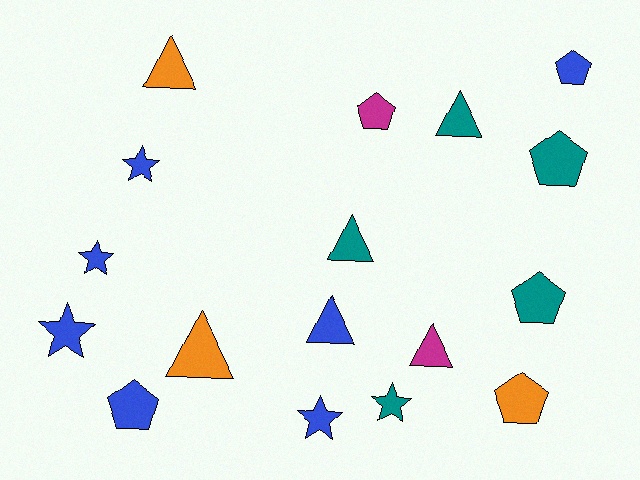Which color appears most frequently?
Blue, with 7 objects.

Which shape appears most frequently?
Pentagon, with 6 objects.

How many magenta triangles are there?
There is 1 magenta triangle.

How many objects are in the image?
There are 17 objects.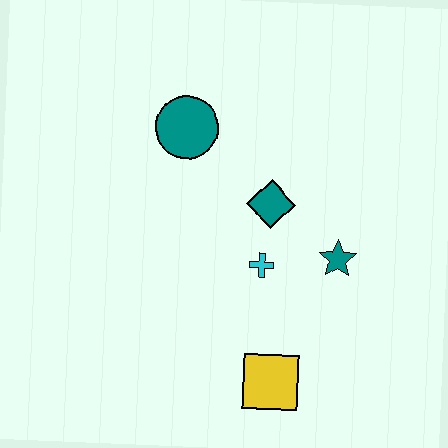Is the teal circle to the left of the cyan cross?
Yes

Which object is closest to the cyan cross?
The teal diamond is closest to the cyan cross.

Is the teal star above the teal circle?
No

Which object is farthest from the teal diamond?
The yellow square is farthest from the teal diamond.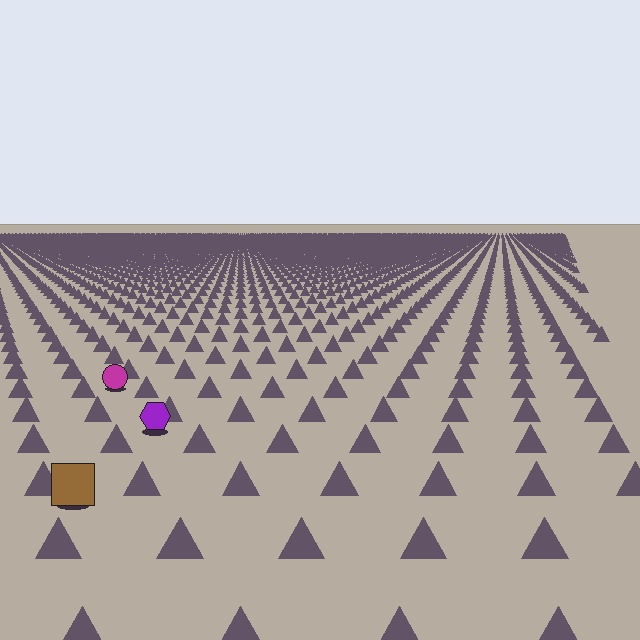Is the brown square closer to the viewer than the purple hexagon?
Yes. The brown square is closer — you can tell from the texture gradient: the ground texture is coarser near it.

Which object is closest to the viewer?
The brown square is closest. The texture marks near it are larger and more spread out.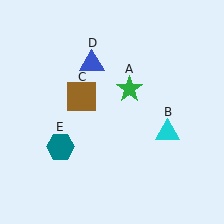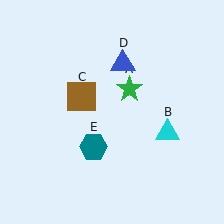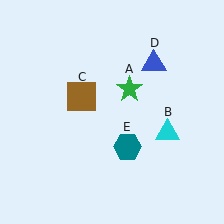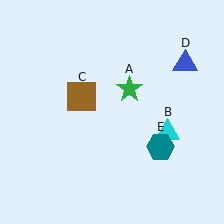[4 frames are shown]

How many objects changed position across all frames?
2 objects changed position: blue triangle (object D), teal hexagon (object E).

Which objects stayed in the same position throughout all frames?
Green star (object A) and cyan triangle (object B) and brown square (object C) remained stationary.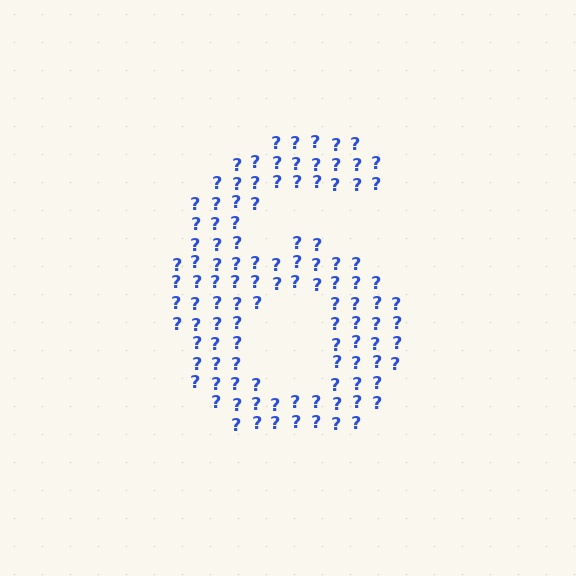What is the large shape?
The large shape is the digit 6.